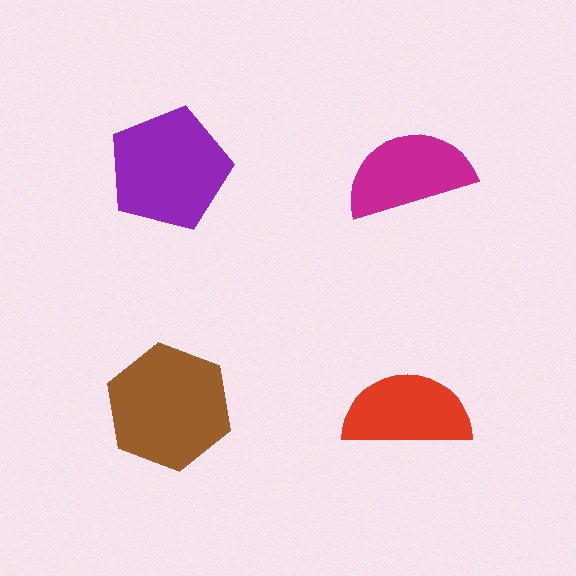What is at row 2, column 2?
A red semicircle.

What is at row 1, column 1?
A purple pentagon.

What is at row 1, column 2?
A magenta semicircle.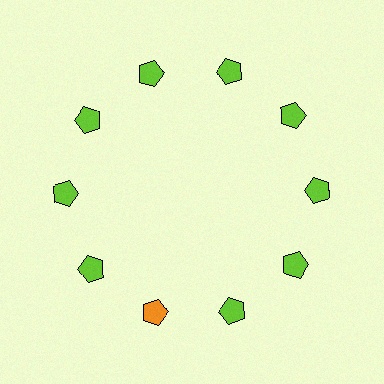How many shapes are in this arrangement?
There are 10 shapes arranged in a ring pattern.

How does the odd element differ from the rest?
It has a different color: orange instead of lime.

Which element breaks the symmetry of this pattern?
The orange pentagon at roughly the 7 o'clock position breaks the symmetry. All other shapes are lime pentagons.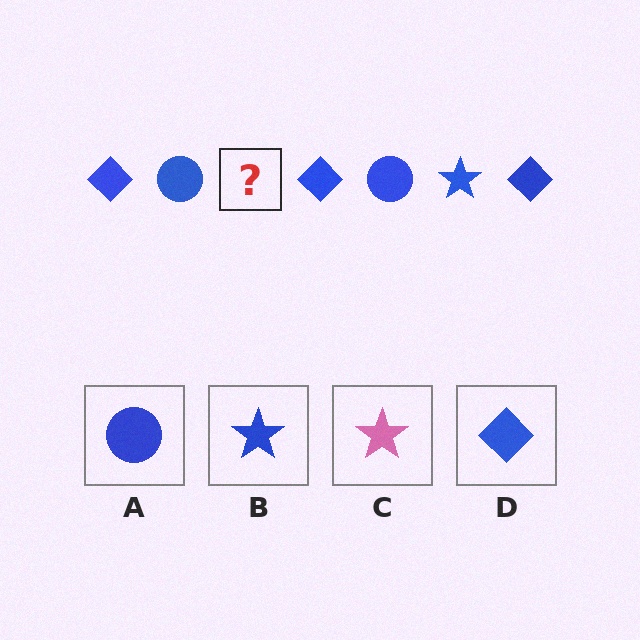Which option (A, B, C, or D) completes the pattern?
B.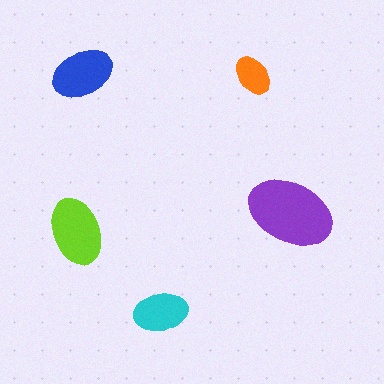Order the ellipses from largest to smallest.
the purple one, the lime one, the blue one, the cyan one, the orange one.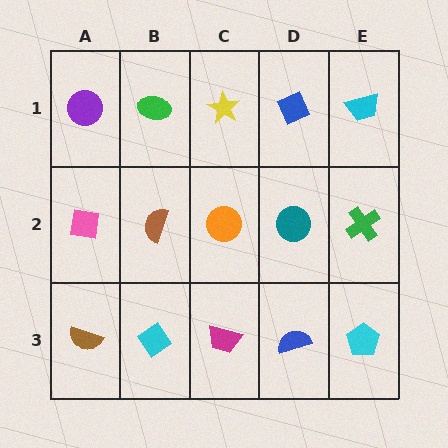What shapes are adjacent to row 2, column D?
A blue diamond (row 1, column D), a blue semicircle (row 3, column D), an orange circle (row 2, column C), a green cross (row 2, column E).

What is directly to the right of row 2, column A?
A brown semicircle.